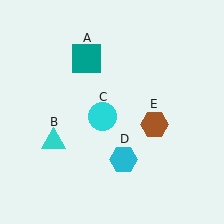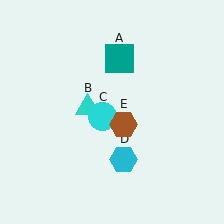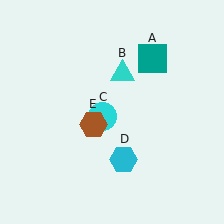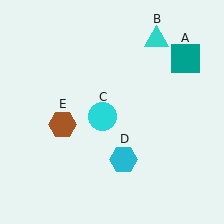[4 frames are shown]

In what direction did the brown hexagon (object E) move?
The brown hexagon (object E) moved left.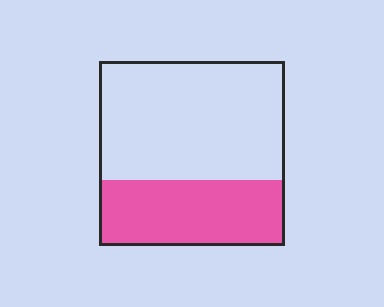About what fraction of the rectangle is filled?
About three eighths (3/8).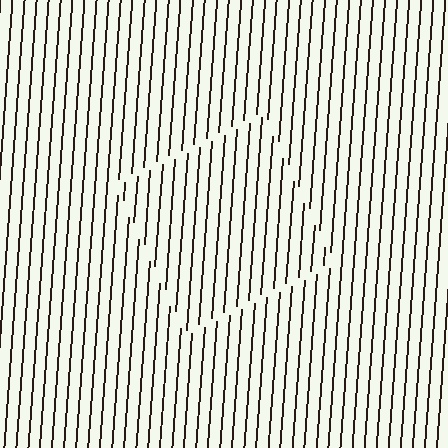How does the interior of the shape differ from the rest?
The interior of the shape contains the same grating, shifted by half a period — the contour is defined by the phase discontinuity where line-ends from the inner and outer gratings abut.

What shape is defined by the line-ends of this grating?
An illusory square. The interior of the shape contains the same grating, shifted by half a period — the contour is defined by the phase discontinuity where line-ends from the inner and outer gratings abut.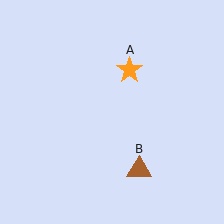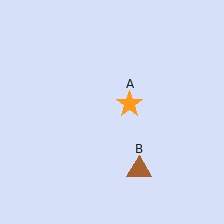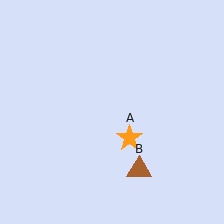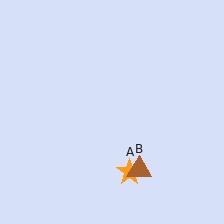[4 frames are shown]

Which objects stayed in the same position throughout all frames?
Brown triangle (object B) remained stationary.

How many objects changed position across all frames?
1 object changed position: orange star (object A).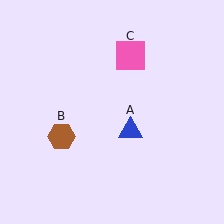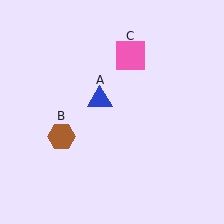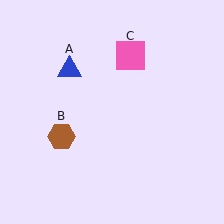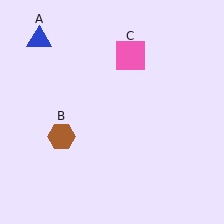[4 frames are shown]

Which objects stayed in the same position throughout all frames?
Brown hexagon (object B) and pink square (object C) remained stationary.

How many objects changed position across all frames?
1 object changed position: blue triangle (object A).